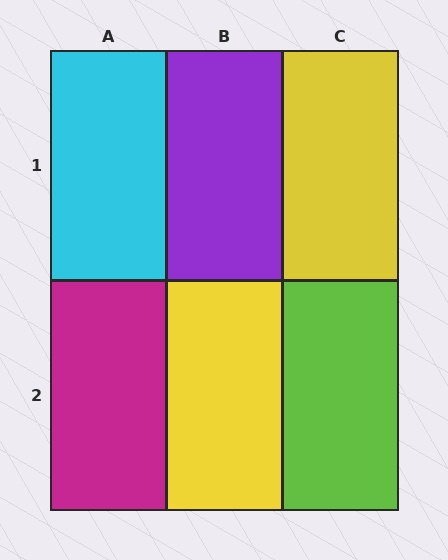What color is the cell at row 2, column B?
Yellow.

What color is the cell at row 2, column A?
Magenta.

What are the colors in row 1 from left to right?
Cyan, purple, yellow.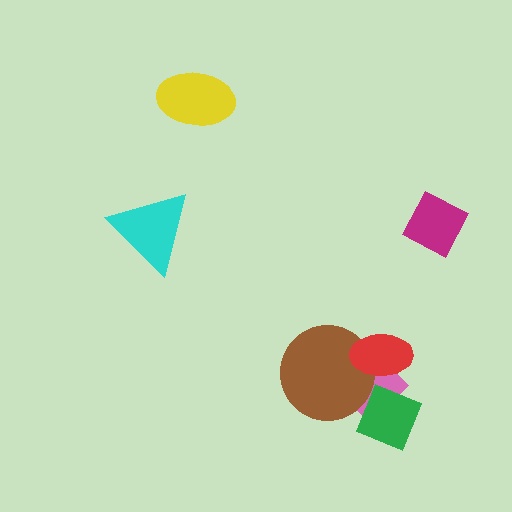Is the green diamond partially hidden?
No, no other shape covers it.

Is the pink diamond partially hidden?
Yes, it is partially covered by another shape.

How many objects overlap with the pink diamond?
3 objects overlap with the pink diamond.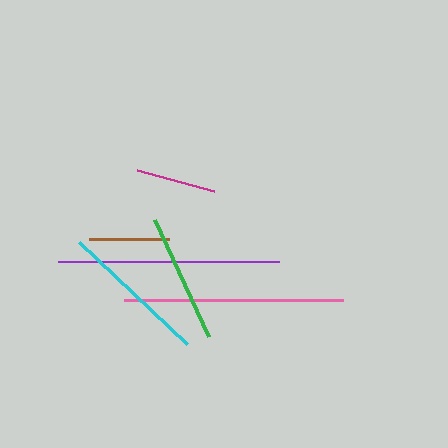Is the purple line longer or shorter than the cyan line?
The purple line is longer than the cyan line.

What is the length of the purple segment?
The purple segment is approximately 222 pixels long.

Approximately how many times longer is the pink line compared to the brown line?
The pink line is approximately 2.7 times the length of the brown line.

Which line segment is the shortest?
The magenta line is the shortest at approximately 80 pixels.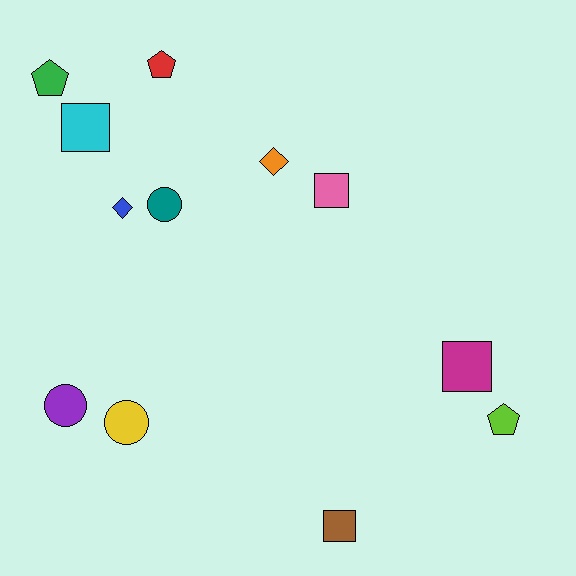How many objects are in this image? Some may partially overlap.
There are 12 objects.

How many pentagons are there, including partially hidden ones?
There are 3 pentagons.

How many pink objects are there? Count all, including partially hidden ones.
There is 1 pink object.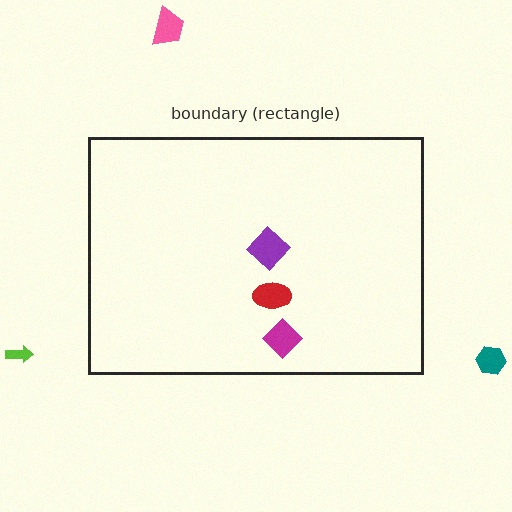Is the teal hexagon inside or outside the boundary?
Outside.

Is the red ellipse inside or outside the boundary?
Inside.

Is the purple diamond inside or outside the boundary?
Inside.